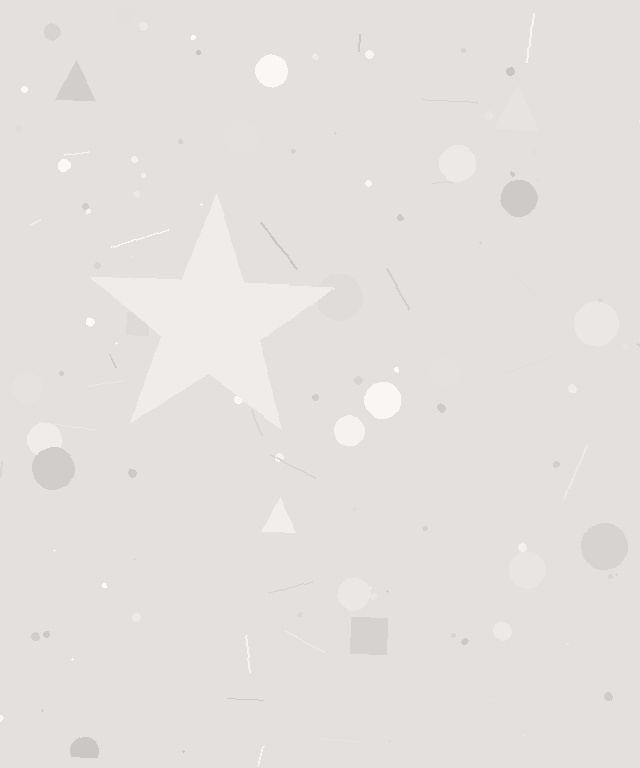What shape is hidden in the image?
A star is hidden in the image.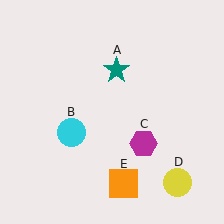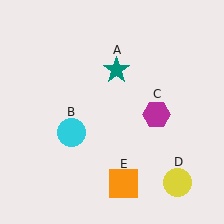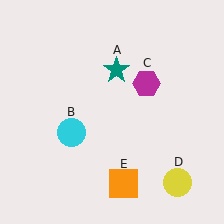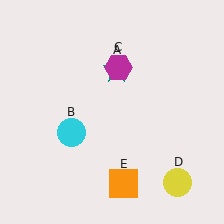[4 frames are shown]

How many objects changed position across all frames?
1 object changed position: magenta hexagon (object C).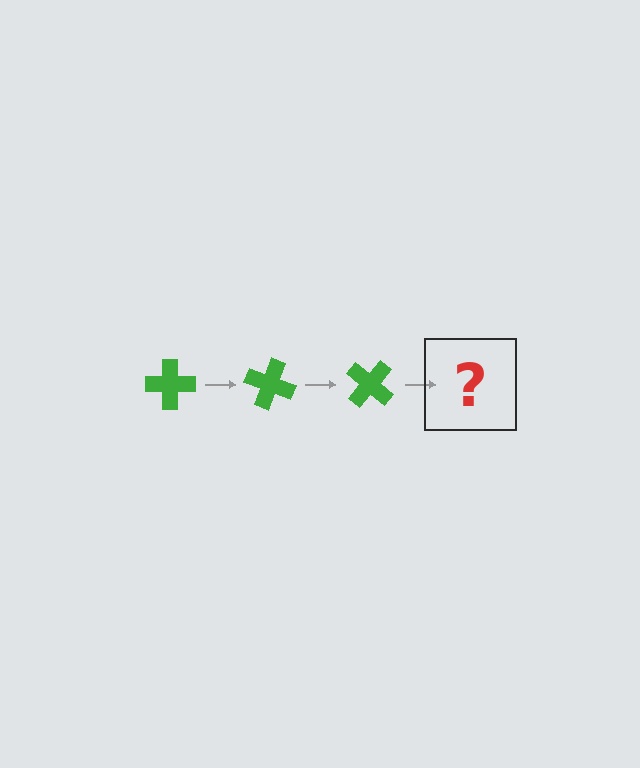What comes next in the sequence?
The next element should be a green cross rotated 60 degrees.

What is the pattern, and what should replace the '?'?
The pattern is that the cross rotates 20 degrees each step. The '?' should be a green cross rotated 60 degrees.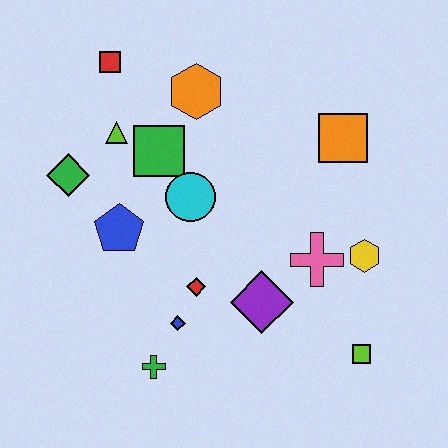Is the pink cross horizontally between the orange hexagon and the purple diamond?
No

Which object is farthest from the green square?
The lime square is farthest from the green square.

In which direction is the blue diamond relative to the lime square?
The blue diamond is to the left of the lime square.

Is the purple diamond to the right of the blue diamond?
Yes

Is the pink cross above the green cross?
Yes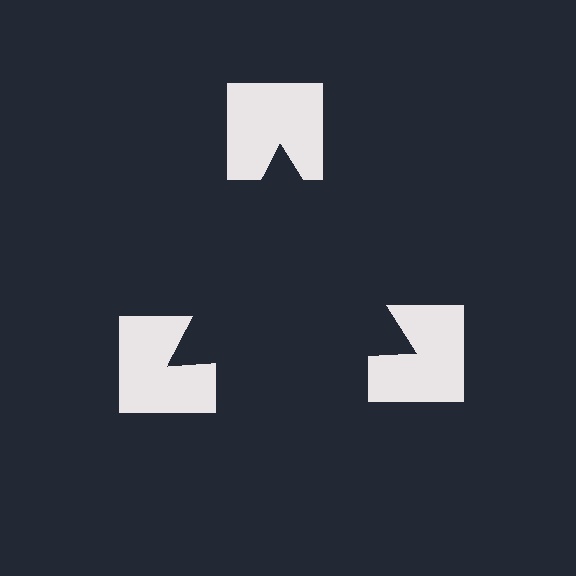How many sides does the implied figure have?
3 sides.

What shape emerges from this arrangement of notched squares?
An illusory triangle — its edges are inferred from the aligned wedge cuts in the notched squares, not physically drawn.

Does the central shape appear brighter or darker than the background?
It typically appears slightly darker than the background, even though no actual brightness change is drawn.